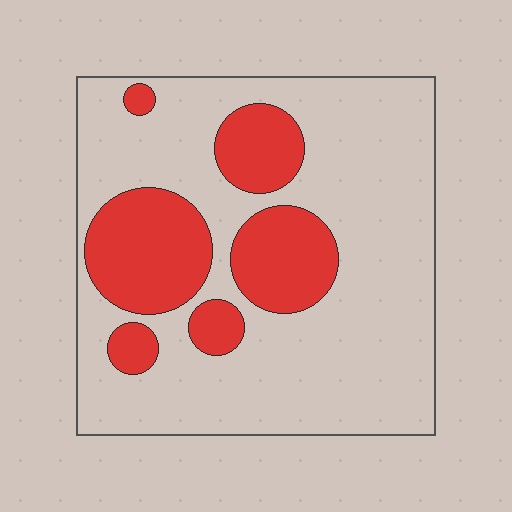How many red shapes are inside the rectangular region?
6.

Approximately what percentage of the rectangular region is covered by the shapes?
Approximately 25%.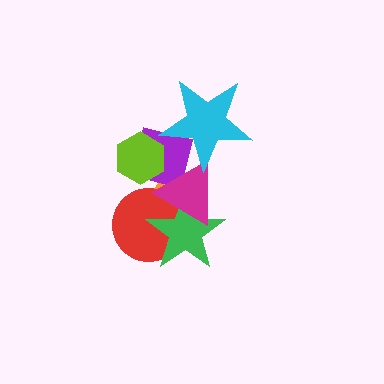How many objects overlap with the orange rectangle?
4 objects overlap with the orange rectangle.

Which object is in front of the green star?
The magenta triangle is in front of the green star.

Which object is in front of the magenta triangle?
The cyan star is in front of the magenta triangle.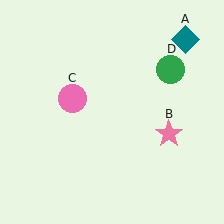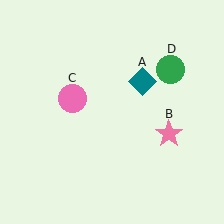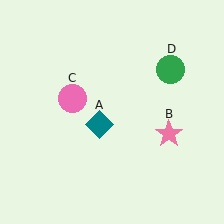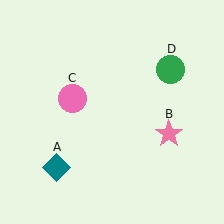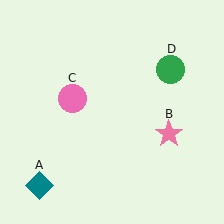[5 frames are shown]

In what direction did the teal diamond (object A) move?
The teal diamond (object A) moved down and to the left.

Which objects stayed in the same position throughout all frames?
Pink star (object B) and pink circle (object C) and green circle (object D) remained stationary.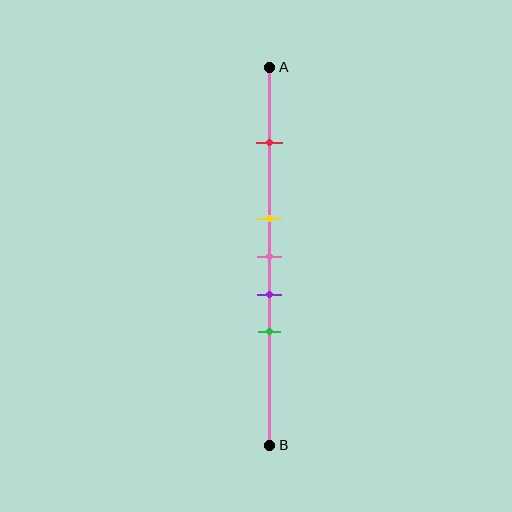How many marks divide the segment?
There are 5 marks dividing the segment.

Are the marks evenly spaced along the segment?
No, the marks are not evenly spaced.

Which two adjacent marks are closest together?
The yellow and pink marks are the closest adjacent pair.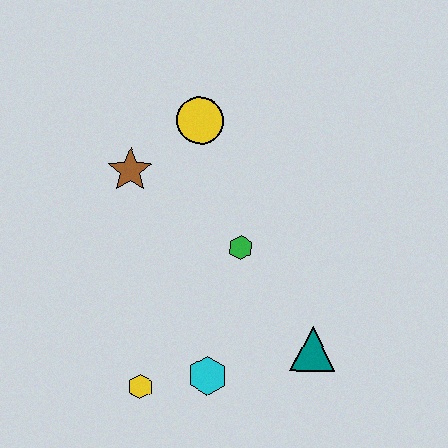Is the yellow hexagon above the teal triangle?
No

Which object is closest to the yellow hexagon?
The cyan hexagon is closest to the yellow hexagon.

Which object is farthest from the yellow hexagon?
The yellow circle is farthest from the yellow hexagon.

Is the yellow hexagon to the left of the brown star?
No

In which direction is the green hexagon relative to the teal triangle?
The green hexagon is above the teal triangle.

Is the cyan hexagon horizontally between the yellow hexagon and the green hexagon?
Yes